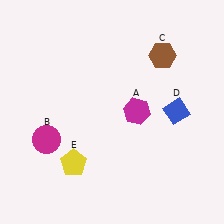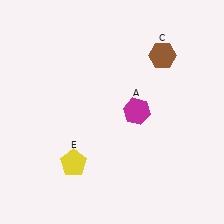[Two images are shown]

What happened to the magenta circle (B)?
The magenta circle (B) was removed in Image 2. It was in the bottom-left area of Image 1.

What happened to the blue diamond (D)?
The blue diamond (D) was removed in Image 2. It was in the top-right area of Image 1.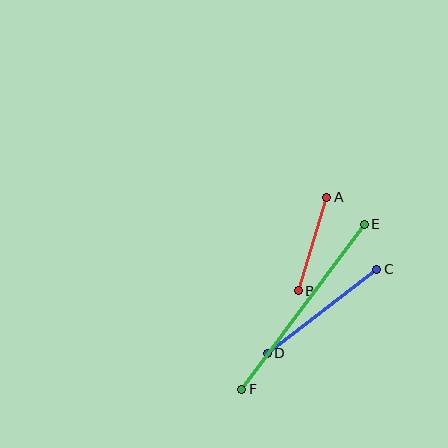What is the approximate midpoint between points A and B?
The midpoint is at approximately (313, 244) pixels.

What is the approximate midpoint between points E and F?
The midpoint is at approximately (303, 307) pixels.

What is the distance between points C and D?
The distance is approximately 138 pixels.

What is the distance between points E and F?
The distance is approximately 206 pixels.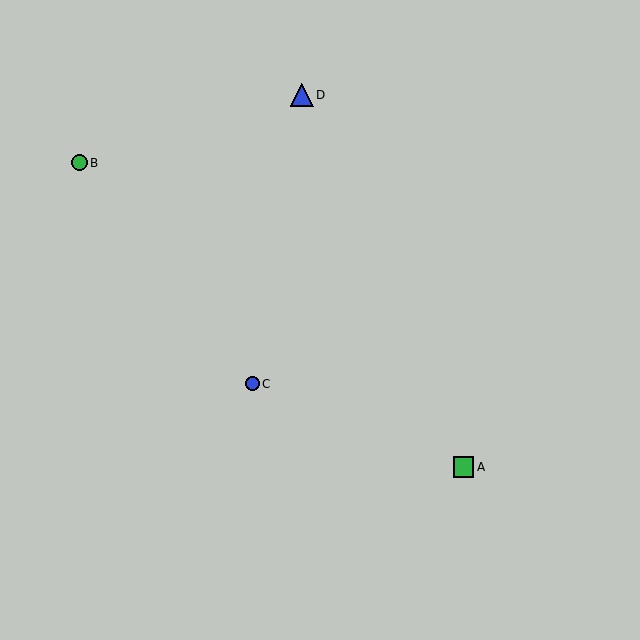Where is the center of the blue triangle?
The center of the blue triangle is at (302, 95).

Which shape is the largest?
The blue triangle (labeled D) is the largest.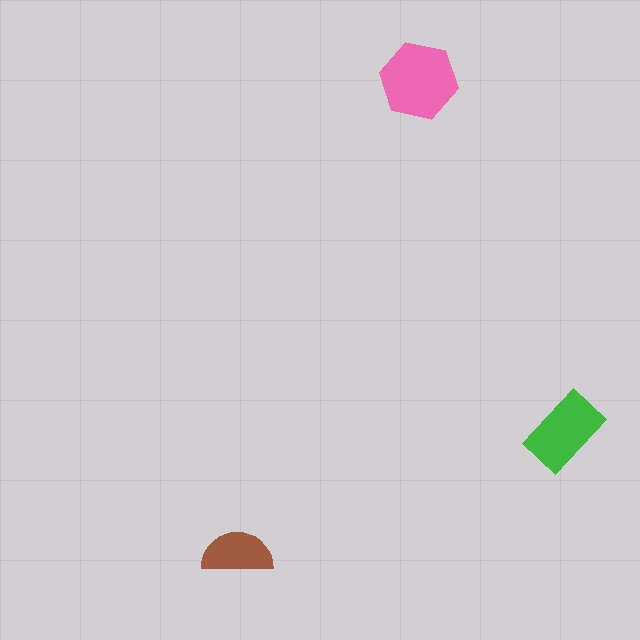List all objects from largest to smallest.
The pink hexagon, the green rectangle, the brown semicircle.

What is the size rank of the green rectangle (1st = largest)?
2nd.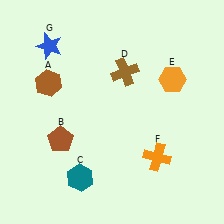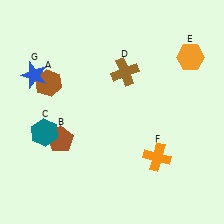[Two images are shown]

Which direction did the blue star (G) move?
The blue star (G) moved down.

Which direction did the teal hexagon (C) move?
The teal hexagon (C) moved up.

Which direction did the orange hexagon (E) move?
The orange hexagon (E) moved up.